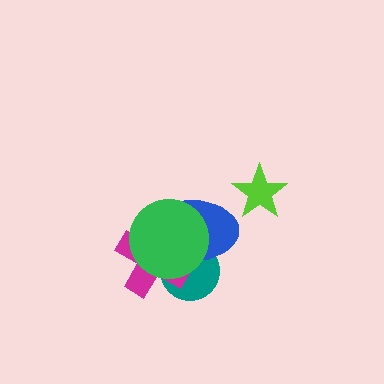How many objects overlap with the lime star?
0 objects overlap with the lime star.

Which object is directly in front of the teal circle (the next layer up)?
The magenta cross is directly in front of the teal circle.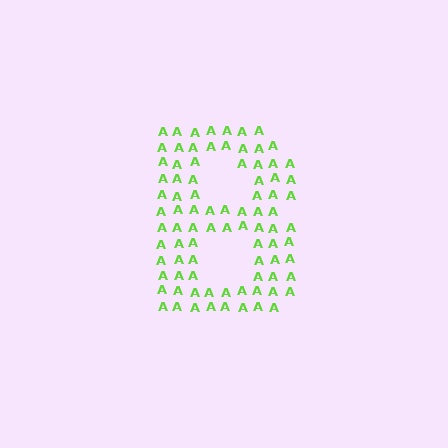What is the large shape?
The large shape is the letter B.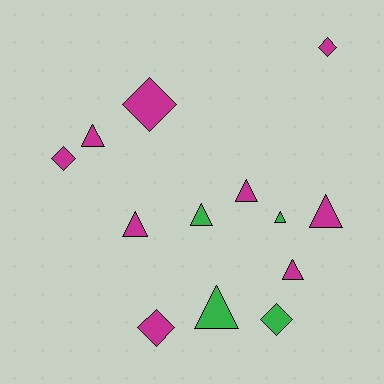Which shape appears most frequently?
Triangle, with 8 objects.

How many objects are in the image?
There are 13 objects.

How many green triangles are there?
There are 3 green triangles.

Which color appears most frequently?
Magenta, with 9 objects.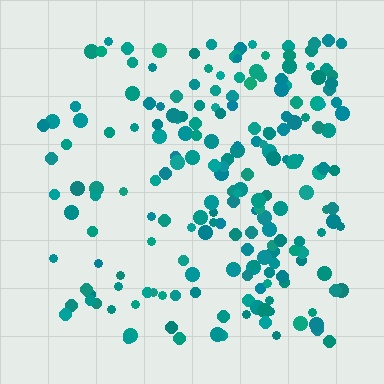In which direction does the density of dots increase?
From left to right, with the right side densest.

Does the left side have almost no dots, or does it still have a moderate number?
Still a moderate number, just noticeably fewer than the right.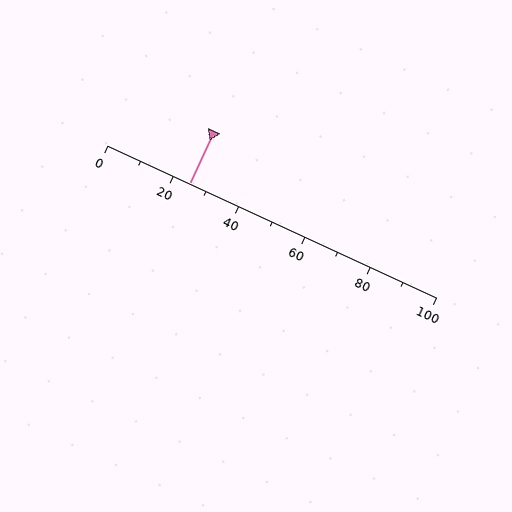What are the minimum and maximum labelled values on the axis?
The axis runs from 0 to 100.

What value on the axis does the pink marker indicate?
The marker indicates approximately 25.